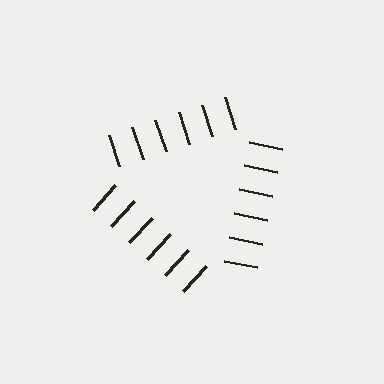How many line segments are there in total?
18 — 6 along each of the 3 edges.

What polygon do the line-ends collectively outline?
An illusory triangle — the line segments terminate on its edges but no continuous stroke is drawn.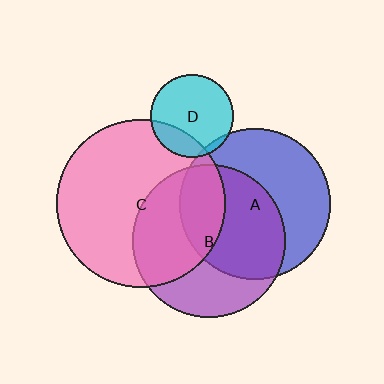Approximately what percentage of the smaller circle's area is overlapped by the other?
Approximately 5%.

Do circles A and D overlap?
Yes.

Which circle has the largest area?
Circle C (pink).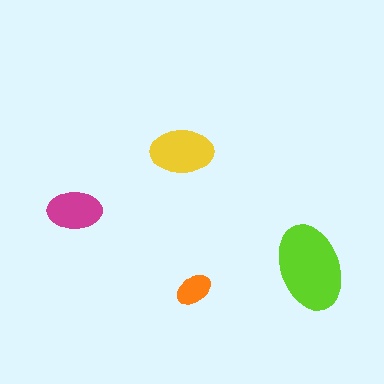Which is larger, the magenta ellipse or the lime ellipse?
The lime one.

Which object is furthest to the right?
The lime ellipse is rightmost.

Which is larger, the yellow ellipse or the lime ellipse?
The lime one.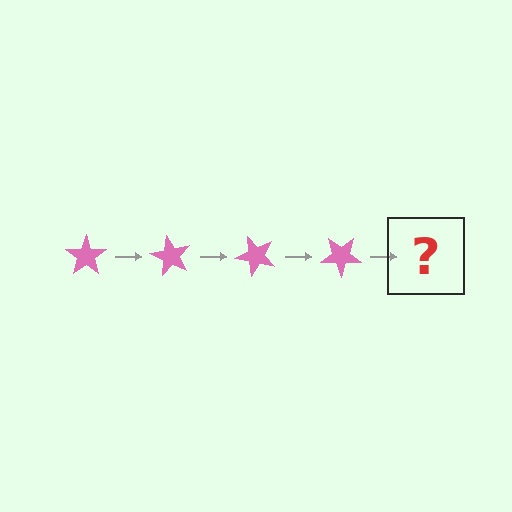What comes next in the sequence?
The next element should be a pink star rotated 240 degrees.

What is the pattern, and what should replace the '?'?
The pattern is that the star rotates 60 degrees each step. The '?' should be a pink star rotated 240 degrees.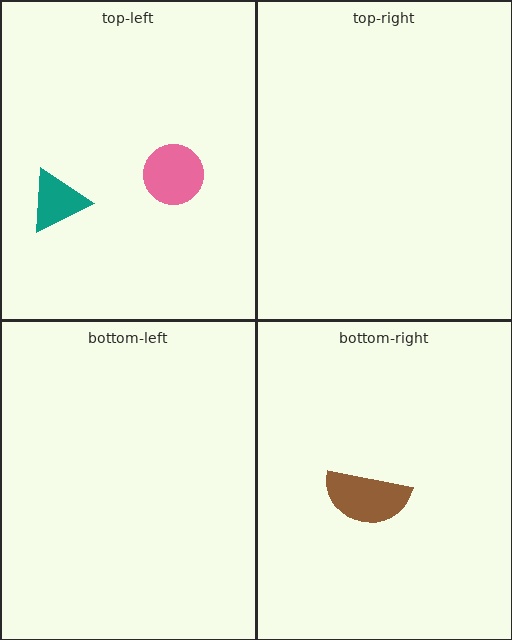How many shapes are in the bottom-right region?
1.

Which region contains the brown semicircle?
The bottom-right region.